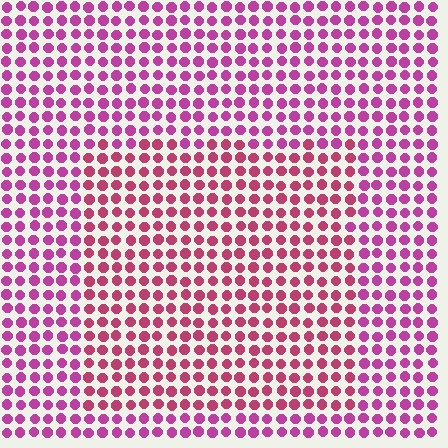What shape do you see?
I see a rectangle.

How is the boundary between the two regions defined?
The boundary is defined purely by a slight shift in hue (about 25 degrees). Spacing, size, and orientation are identical on both sides.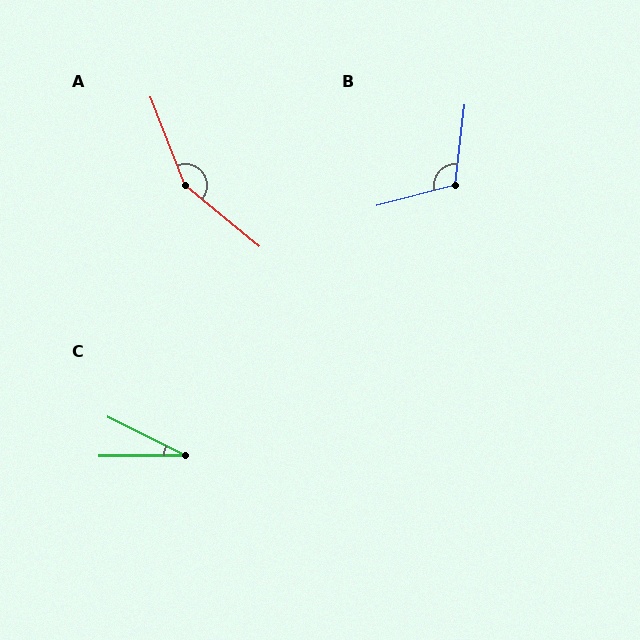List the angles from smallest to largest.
C (27°), B (112°), A (151°).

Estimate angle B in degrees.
Approximately 112 degrees.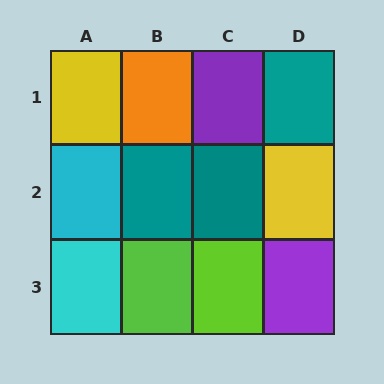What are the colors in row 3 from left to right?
Cyan, lime, lime, purple.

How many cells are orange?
1 cell is orange.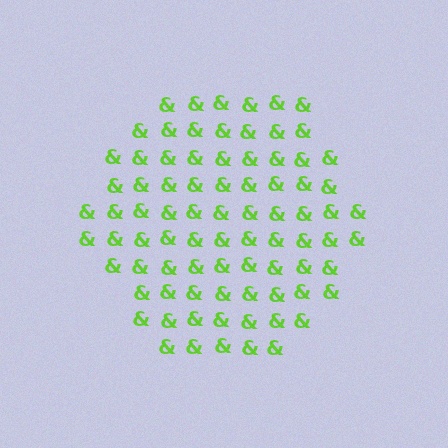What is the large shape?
The large shape is a hexagon.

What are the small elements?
The small elements are ampersands.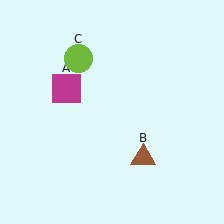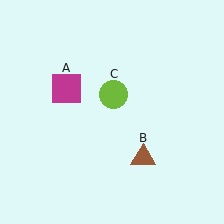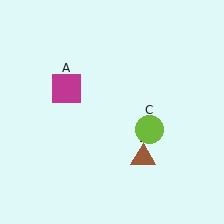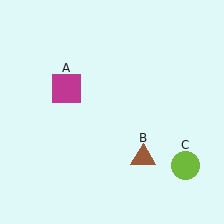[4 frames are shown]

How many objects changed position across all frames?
1 object changed position: lime circle (object C).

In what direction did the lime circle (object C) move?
The lime circle (object C) moved down and to the right.